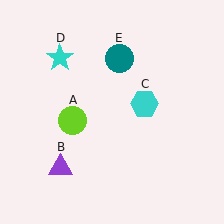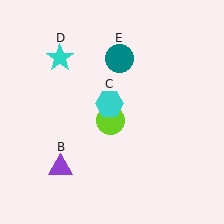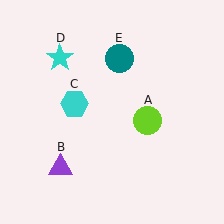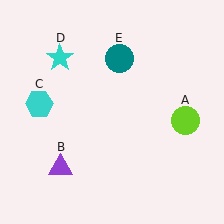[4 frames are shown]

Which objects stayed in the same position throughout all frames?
Purple triangle (object B) and cyan star (object D) and teal circle (object E) remained stationary.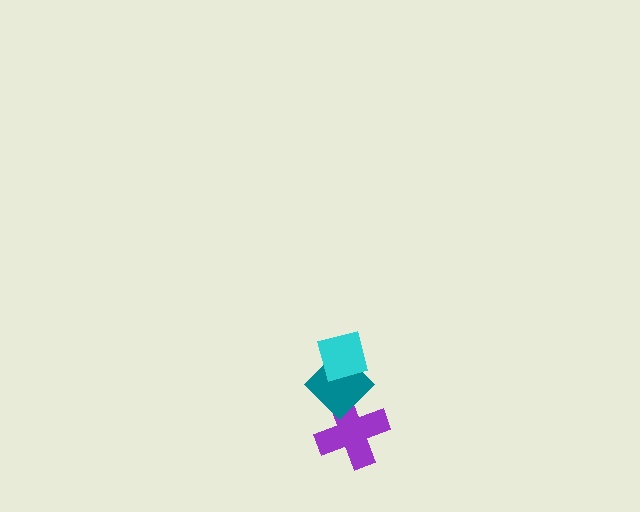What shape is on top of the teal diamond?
The cyan square is on top of the teal diamond.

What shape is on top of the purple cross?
The teal diamond is on top of the purple cross.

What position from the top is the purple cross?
The purple cross is 3rd from the top.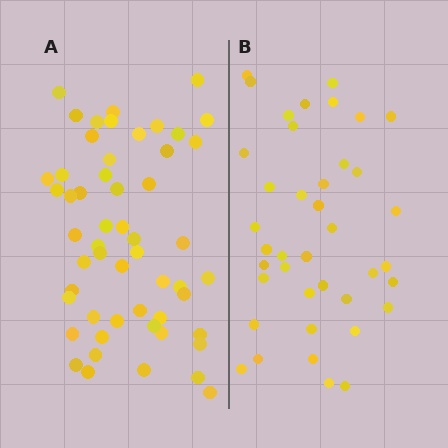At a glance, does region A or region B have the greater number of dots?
Region A (the left region) has more dots.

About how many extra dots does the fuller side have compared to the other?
Region A has approximately 15 more dots than region B.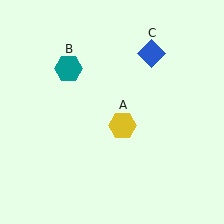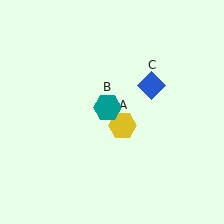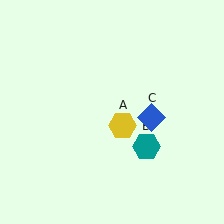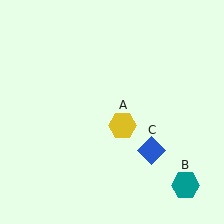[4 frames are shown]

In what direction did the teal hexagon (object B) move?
The teal hexagon (object B) moved down and to the right.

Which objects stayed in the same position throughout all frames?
Yellow hexagon (object A) remained stationary.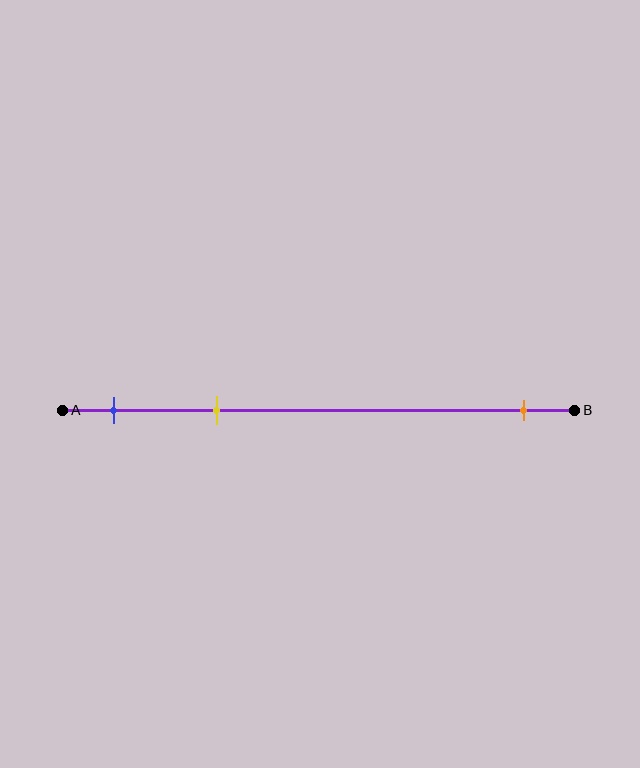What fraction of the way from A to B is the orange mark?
The orange mark is approximately 90% (0.9) of the way from A to B.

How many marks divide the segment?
There are 3 marks dividing the segment.